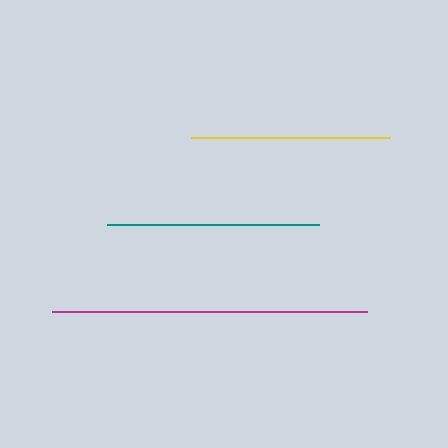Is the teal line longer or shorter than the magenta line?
The magenta line is longer than the teal line.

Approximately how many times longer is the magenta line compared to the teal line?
The magenta line is approximately 1.5 times the length of the teal line.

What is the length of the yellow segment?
The yellow segment is approximately 199 pixels long.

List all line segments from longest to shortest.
From longest to shortest: magenta, teal, yellow.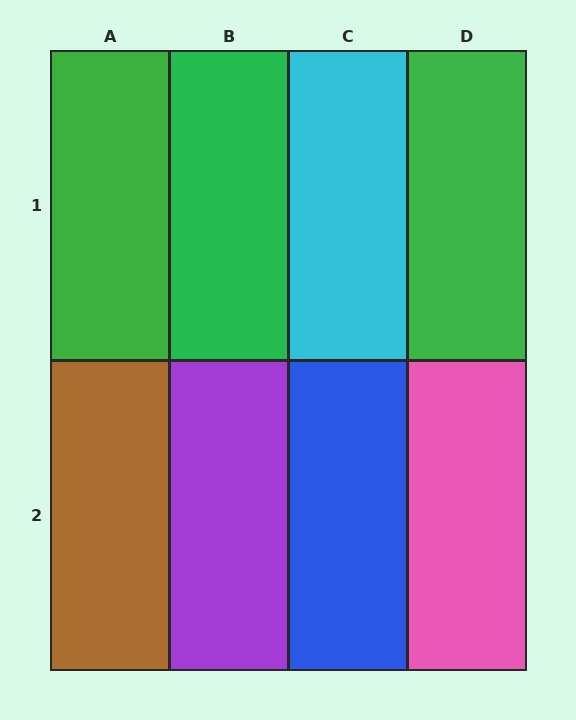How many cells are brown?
1 cell is brown.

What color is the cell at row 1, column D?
Green.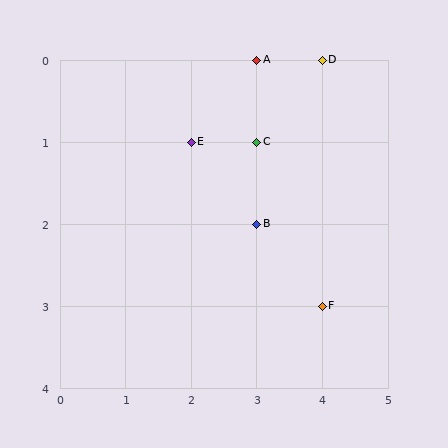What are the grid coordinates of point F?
Point F is at grid coordinates (4, 3).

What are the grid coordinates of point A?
Point A is at grid coordinates (3, 0).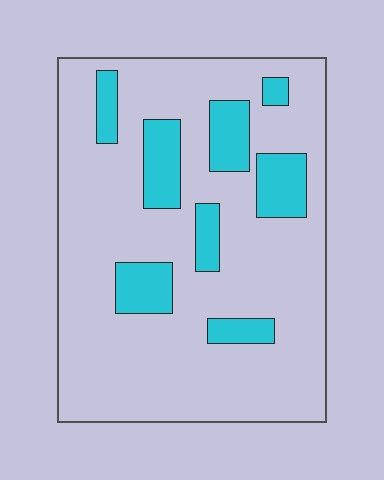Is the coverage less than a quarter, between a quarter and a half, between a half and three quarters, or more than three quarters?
Less than a quarter.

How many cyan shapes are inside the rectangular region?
8.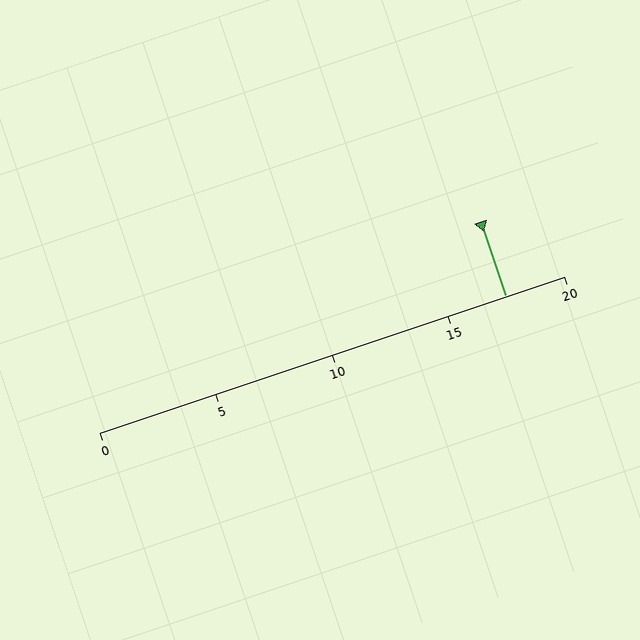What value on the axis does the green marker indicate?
The marker indicates approximately 17.5.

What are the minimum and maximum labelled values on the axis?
The axis runs from 0 to 20.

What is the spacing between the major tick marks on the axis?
The major ticks are spaced 5 apart.